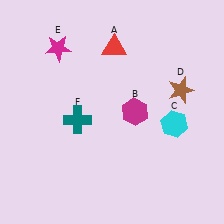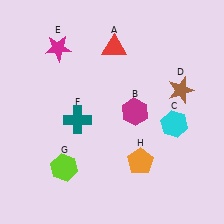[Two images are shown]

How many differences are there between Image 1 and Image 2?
There are 2 differences between the two images.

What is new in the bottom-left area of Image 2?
A lime hexagon (G) was added in the bottom-left area of Image 2.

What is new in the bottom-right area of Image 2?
An orange pentagon (H) was added in the bottom-right area of Image 2.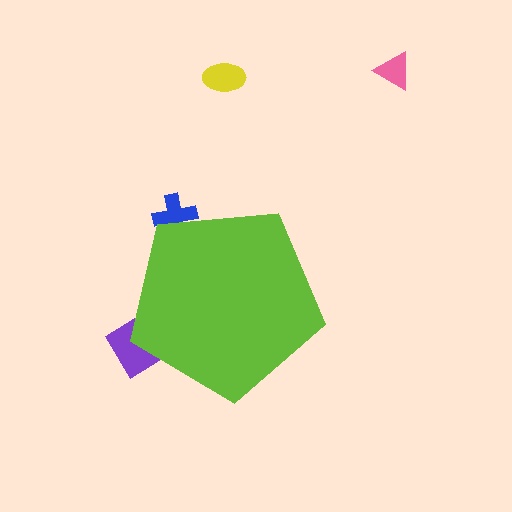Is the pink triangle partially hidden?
No, the pink triangle is fully visible.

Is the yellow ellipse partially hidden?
No, the yellow ellipse is fully visible.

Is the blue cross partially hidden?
Yes, the blue cross is partially hidden behind the lime pentagon.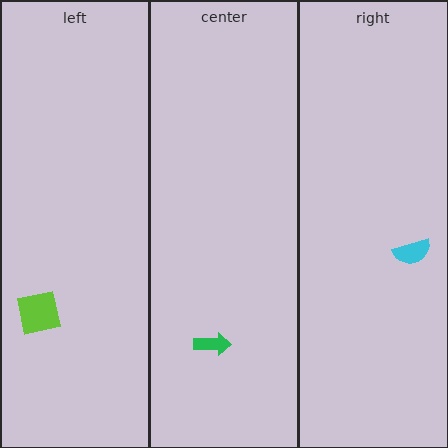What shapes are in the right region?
The cyan semicircle.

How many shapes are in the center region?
1.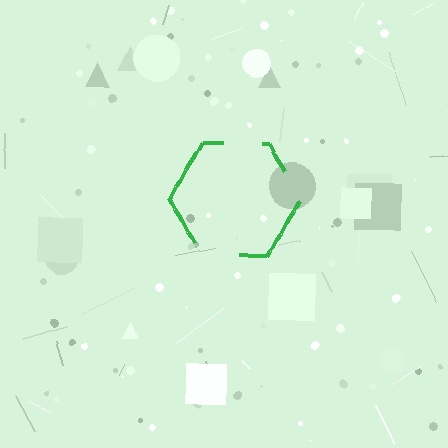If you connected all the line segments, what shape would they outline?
They would outline a hexagon.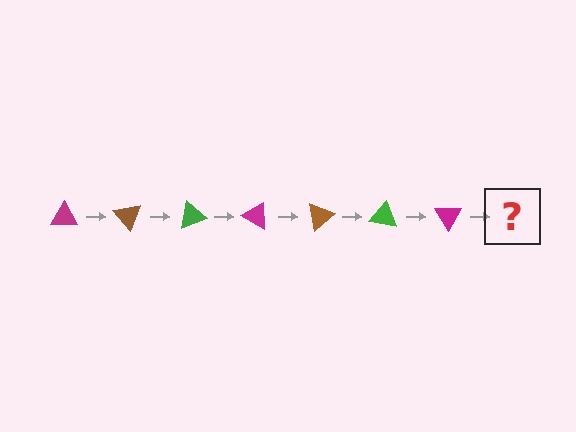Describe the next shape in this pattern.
It should be a brown triangle, rotated 350 degrees from the start.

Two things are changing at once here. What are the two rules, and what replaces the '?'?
The two rules are that it rotates 50 degrees each step and the color cycles through magenta, brown, and green. The '?' should be a brown triangle, rotated 350 degrees from the start.